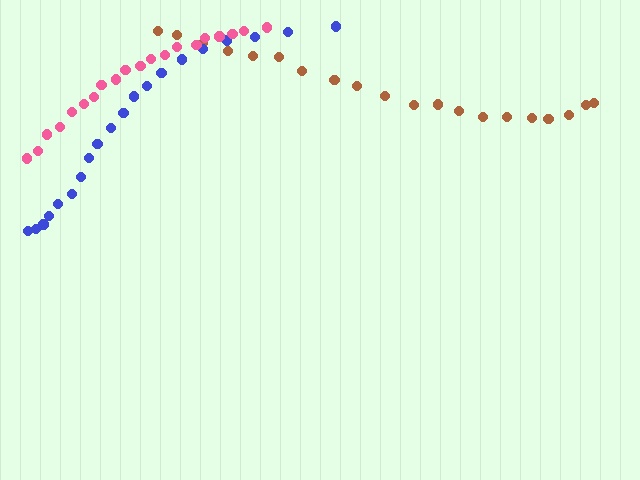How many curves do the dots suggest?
There are 3 distinct paths.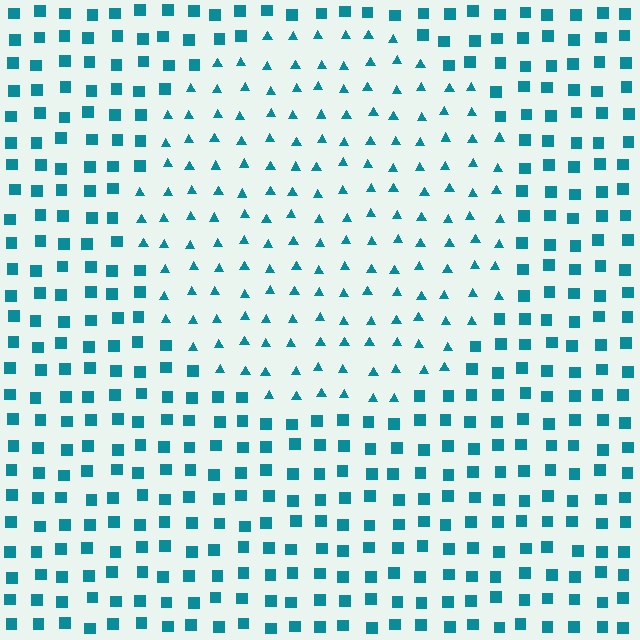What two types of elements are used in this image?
The image uses triangles inside the circle region and squares outside it.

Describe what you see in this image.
The image is filled with small teal elements arranged in a uniform grid. A circle-shaped region contains triangles, while the surrounding area contains squares. The boundary is defined purely by the change in element shape.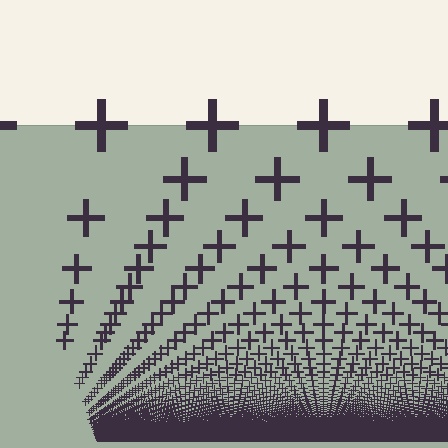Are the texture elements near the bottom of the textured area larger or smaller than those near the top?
Smaller. The gradient is inverted — elements near the bottom are smaller and denser.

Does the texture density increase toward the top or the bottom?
Density increases toward the bottom.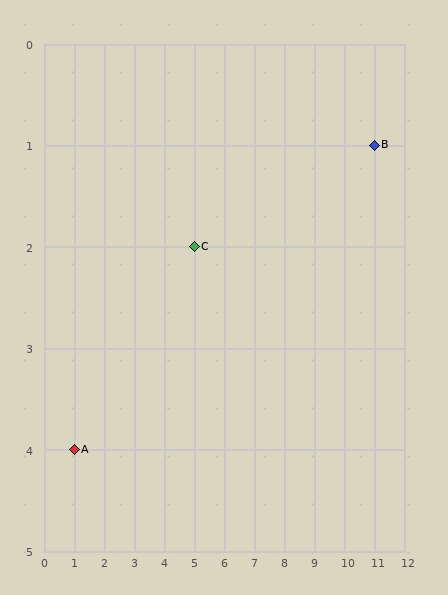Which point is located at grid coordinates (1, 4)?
Point A is at (1, 4).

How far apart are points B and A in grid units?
Points B and A are 10 columns and 3 rows apart (about 10.4 grid units diagonally).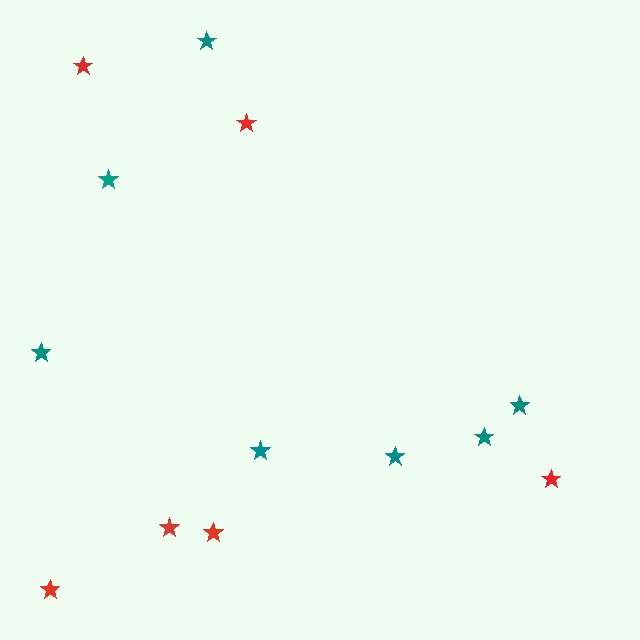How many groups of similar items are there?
There are 2 groups: one group of teal stars (7) and one group of red stars (6).